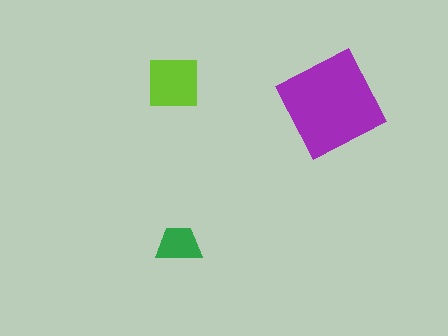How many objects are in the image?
There are 3 objects in the image.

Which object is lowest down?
The green trapezoid is bottommost.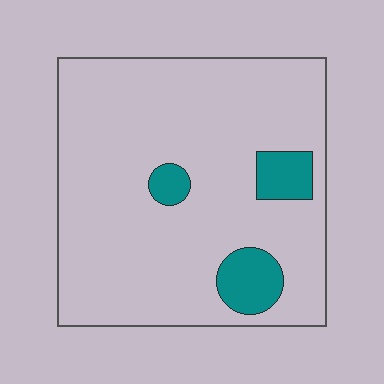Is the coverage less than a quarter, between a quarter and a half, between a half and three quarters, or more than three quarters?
Less than a quarter.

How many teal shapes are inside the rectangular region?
3.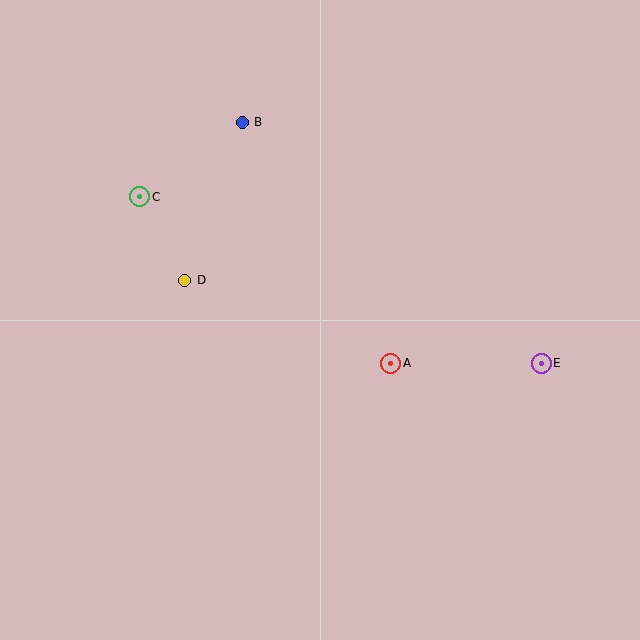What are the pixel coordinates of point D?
Point D is at (185, 280).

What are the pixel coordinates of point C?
Point C is at (140, 197).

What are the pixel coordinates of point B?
Point B is at (242, 122).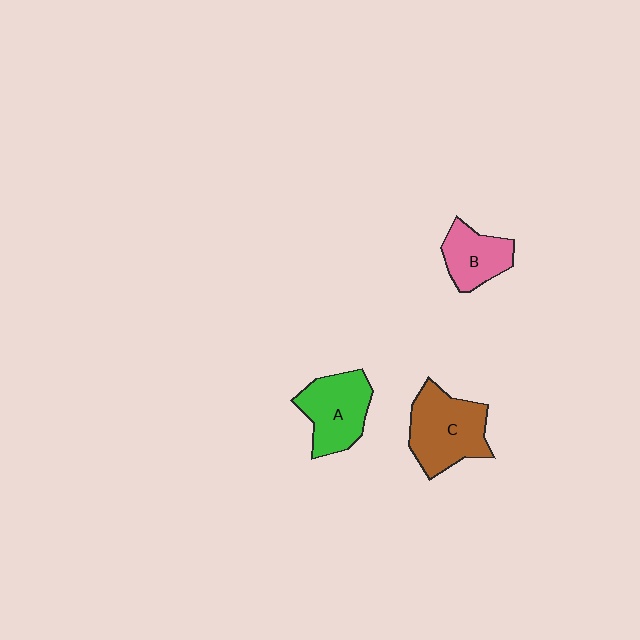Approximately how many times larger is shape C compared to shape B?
Approximately 1.5 times.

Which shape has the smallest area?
Shape B (pink).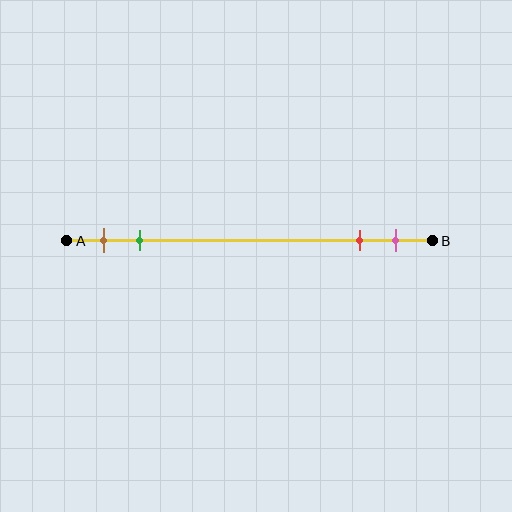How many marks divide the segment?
There are 4 marks dividing the segment.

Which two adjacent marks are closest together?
The red and pink marks are the closest adjacent pair.